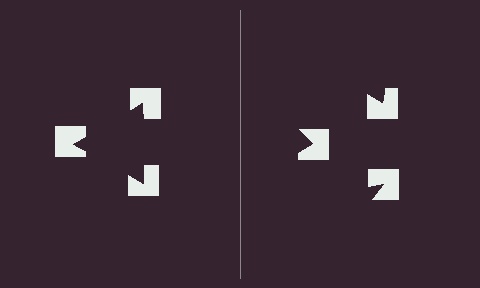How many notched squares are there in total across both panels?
6 — 3 on each side.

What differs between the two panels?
The notched squares are positioned identically on both sides; only the wedge orientations differ. On the left they align to a triangle; on the right they are misaligned.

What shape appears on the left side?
An illusory triangle.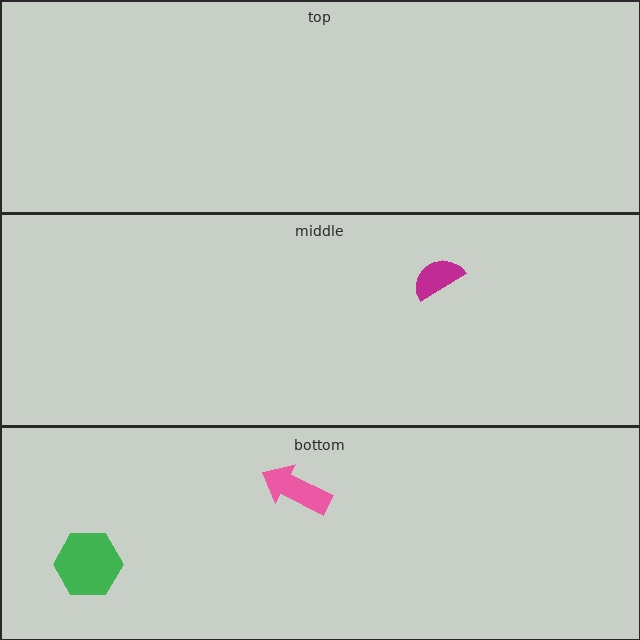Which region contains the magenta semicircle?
The middle region.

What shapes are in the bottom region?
The green hexagon, the pink arrow.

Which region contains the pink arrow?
The bottom region.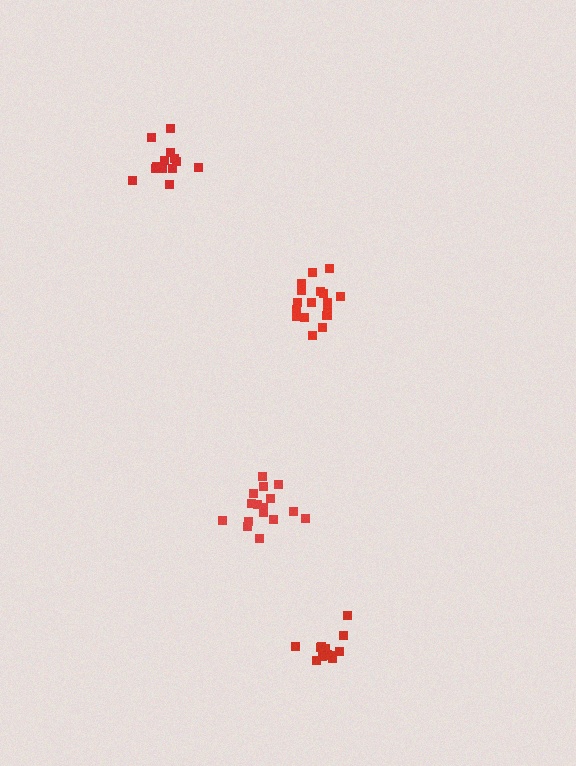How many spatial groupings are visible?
There are 4 spatial groupings.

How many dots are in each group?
Group 1: 13 dots, Group 2: 18 dots, Group 3: 16 dots, Group 4: 14 dots (61 total).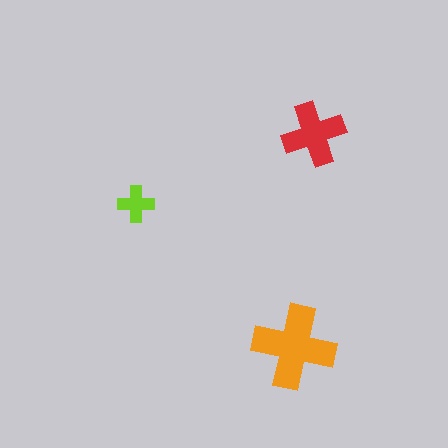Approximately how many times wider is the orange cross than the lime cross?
About 2.5 times wider.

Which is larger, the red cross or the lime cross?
The red one.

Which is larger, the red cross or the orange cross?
The orange one.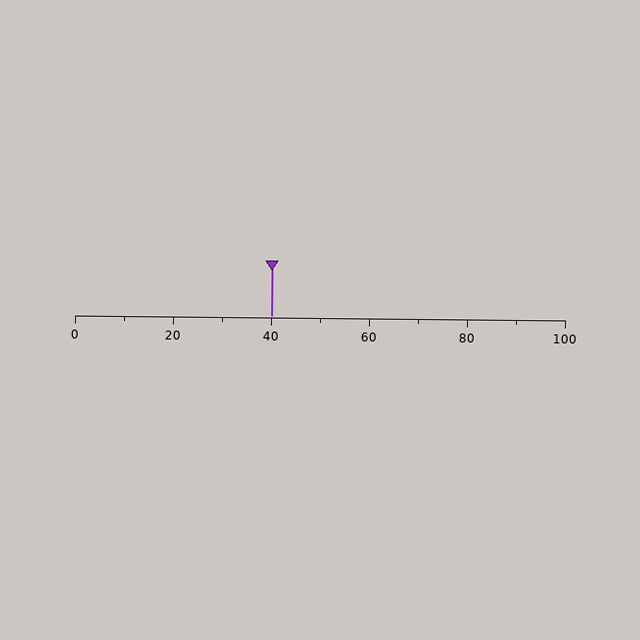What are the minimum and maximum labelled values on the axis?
The axis runs from 0 to 100.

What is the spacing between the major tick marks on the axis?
The major ticks are spaced 20 apart.